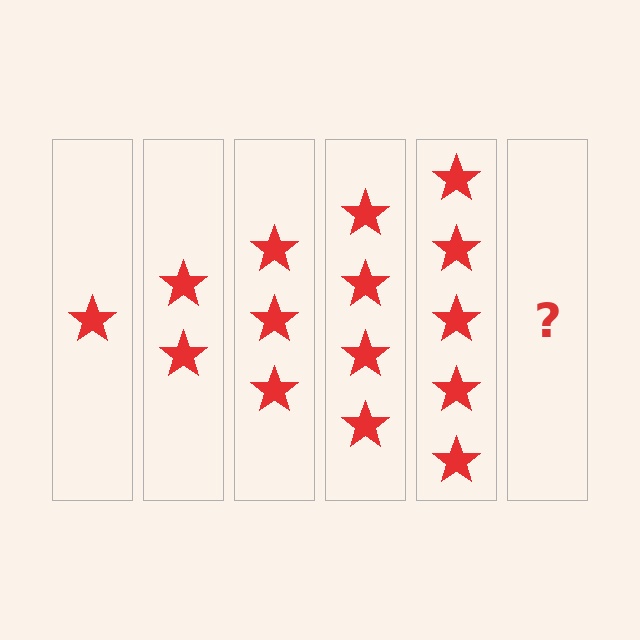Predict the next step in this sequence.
The next step is 6 stars.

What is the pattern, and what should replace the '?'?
The pattern is that each step adds one more star. The '?' should be 6 stars.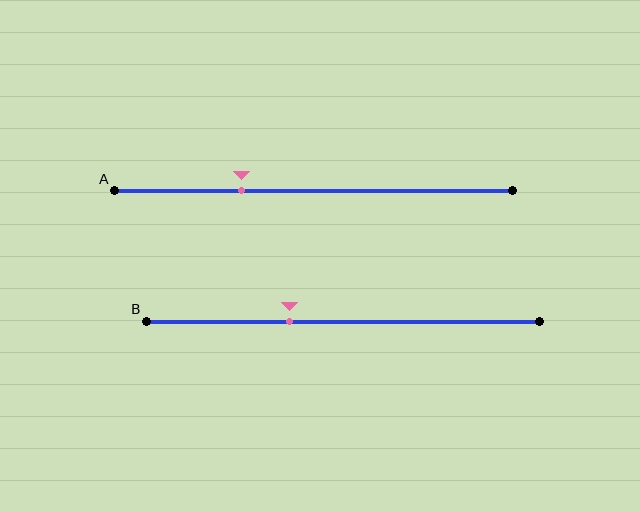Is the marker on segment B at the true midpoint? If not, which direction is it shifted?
No, the marker on segment B is shifted to the left by about 14% of the segment length.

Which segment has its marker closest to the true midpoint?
Segment B has its marker closest to the true midpoint.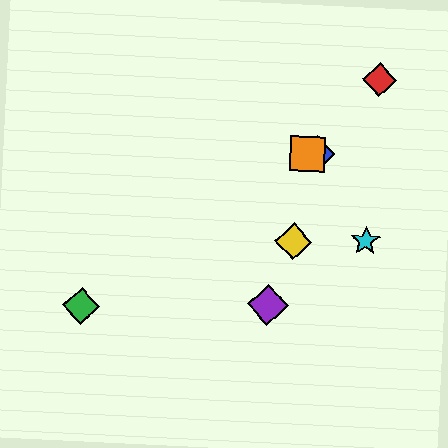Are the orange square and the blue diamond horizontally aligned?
Yes, both are at y≈154.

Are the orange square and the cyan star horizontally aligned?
No, the orange square is at y≈154 and the cyan star is at y≈241.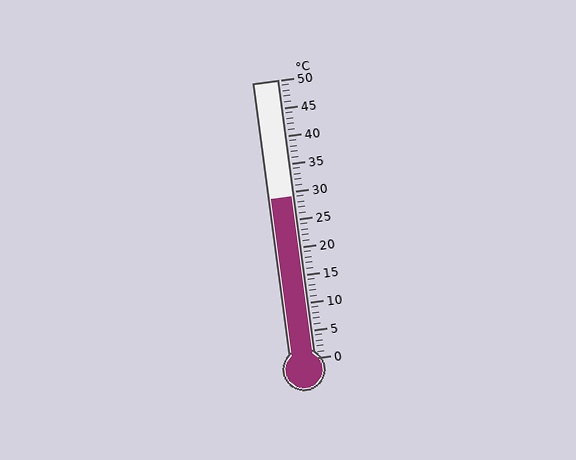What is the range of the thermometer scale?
The thermometer scale ranges from 0°C to 50°C.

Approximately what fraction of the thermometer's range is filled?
The thermometer is filled to approximately 60% of its range.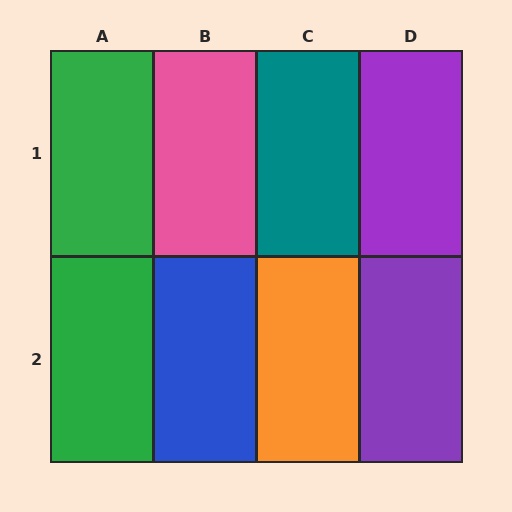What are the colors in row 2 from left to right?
Green, blue, orange, purple.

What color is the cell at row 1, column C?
Teal.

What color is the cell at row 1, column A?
Green.